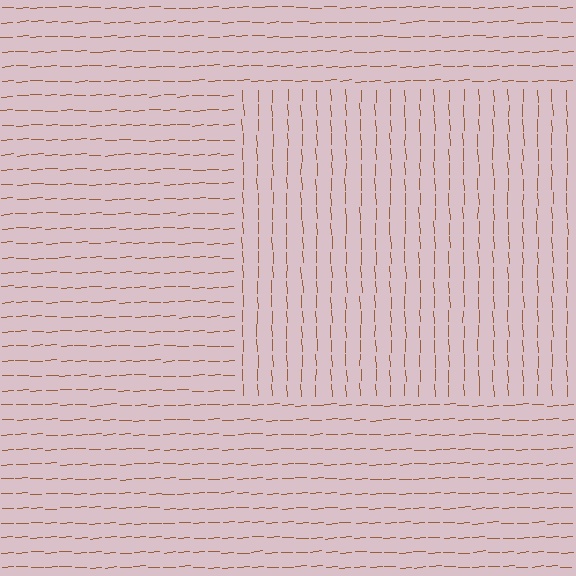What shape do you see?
I see a rectangle.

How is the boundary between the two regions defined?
The boundary is defined purely by a change in line orientation (approximately 89 degrees difference). All lines are the same color and thickness.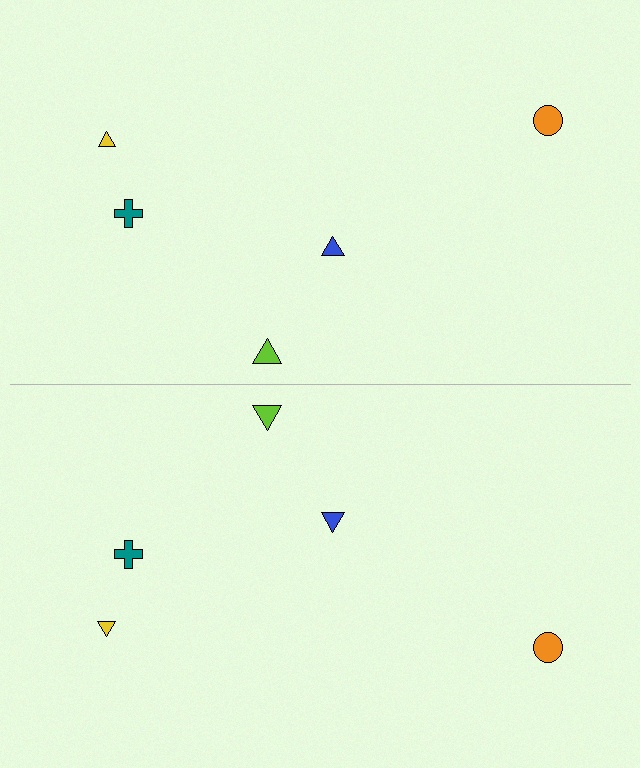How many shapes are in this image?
There are 10 shapes in this image.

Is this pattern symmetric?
Yes, this pattern has bilateral (reflection) symmetry.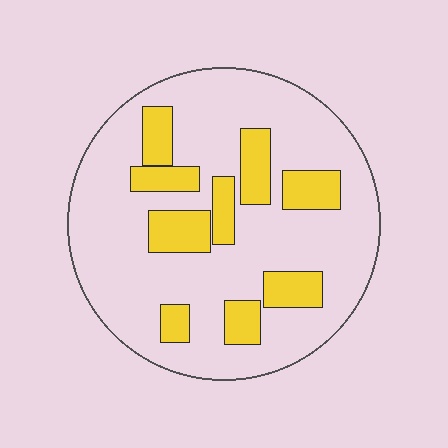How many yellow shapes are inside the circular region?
9.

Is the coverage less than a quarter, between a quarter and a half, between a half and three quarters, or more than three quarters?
Less than a quarter.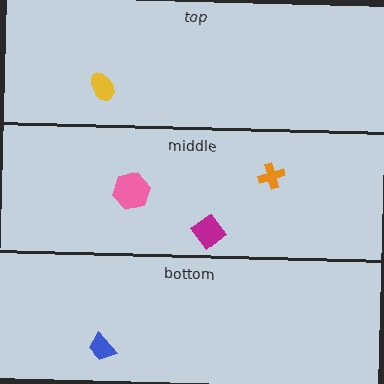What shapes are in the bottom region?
The blue trapezoid.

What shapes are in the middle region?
The pink hexagon, the orange cross, the magenta diamond.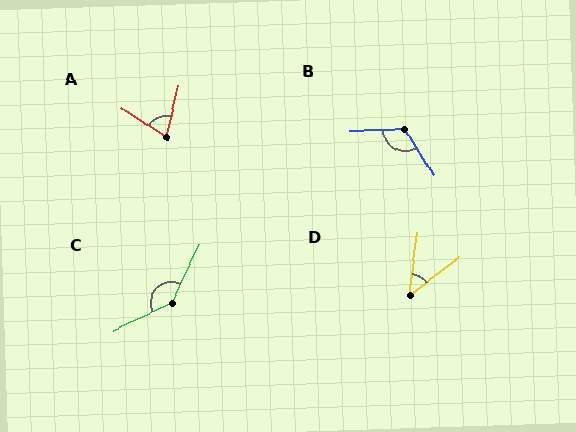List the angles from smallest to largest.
D (45°), A (72°), B (120°), C (141°).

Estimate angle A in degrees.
Approximately 72 degrees.